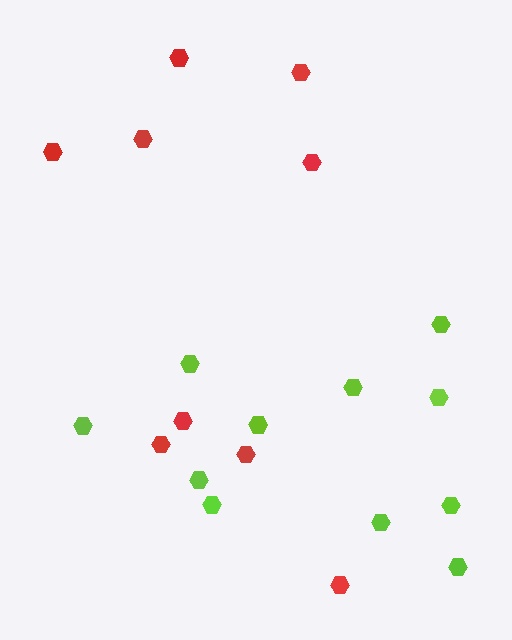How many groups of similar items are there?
There are 2 groups: one group of lime hexagons (11) and one group of red hexagons (9).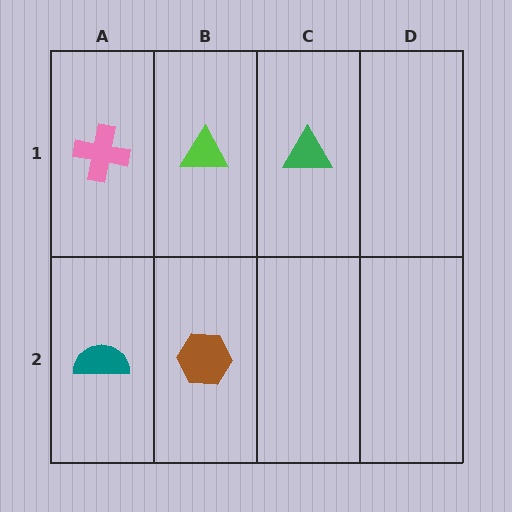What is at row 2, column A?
A teal semicircle.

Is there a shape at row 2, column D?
No, that cell is empty.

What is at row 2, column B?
A brown hexagon.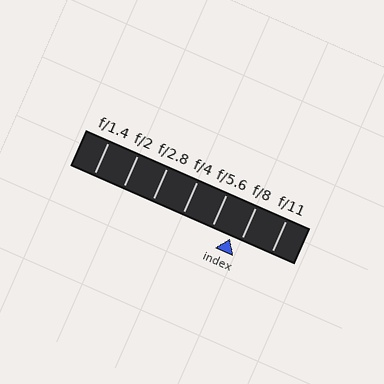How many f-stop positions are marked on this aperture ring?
There are 7 f-stop positions marked.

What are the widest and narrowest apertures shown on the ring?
The widest aperture shown is f/1.4 and the narrowest is f/11.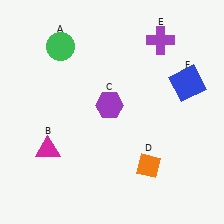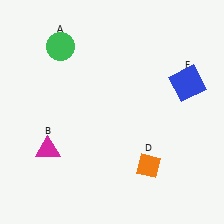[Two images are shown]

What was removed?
The purple hexagon (C), the purple cross (E) were removed in Image 2.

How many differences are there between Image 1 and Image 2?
There are 2 differences between the two images.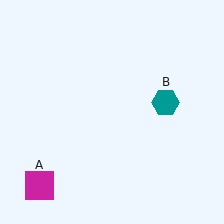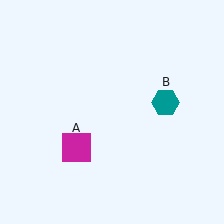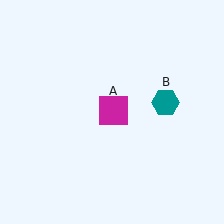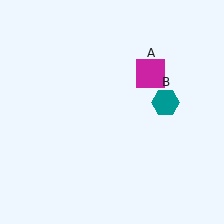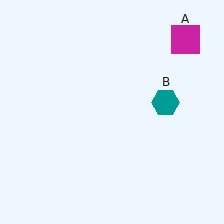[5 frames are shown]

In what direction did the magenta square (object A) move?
The magenta square (object A) moved up and to the right.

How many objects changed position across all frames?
1 object changed position: magenta square (object A).